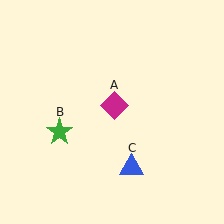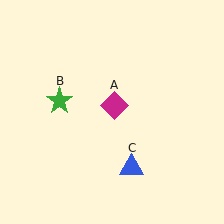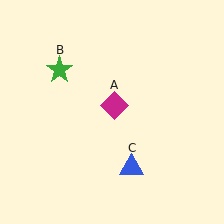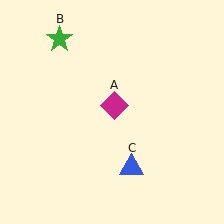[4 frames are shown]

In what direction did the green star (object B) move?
The green star (object B) moved up.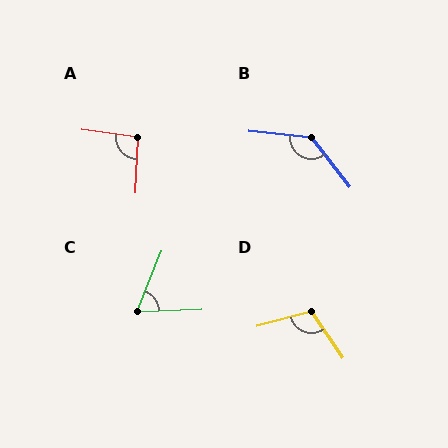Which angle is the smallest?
C, at approximately 65 degrees.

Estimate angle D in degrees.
Approximately 109 degrees.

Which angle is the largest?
B, at approximately 134 degrees.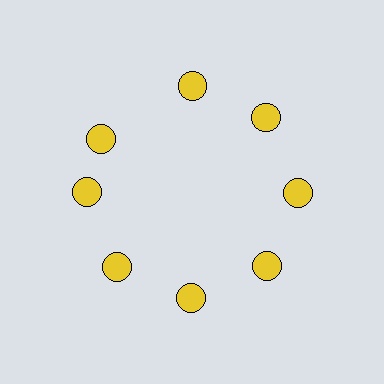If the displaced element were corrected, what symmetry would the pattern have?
It would have 8-fold rotational symmetry — the pattern would map onto itself every 45 degrees.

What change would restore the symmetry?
The symmetry would be restored by rotating it back into even spacing with its neighbors so that all 8 circles sit at equal angles and equal distance from the center.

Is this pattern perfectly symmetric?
No. The 8 yellow circles are arranged in a ring, but one element near the 10 o'clock position is rotated out of alignment along the ring, breaking the 8-fold rotational symmetry.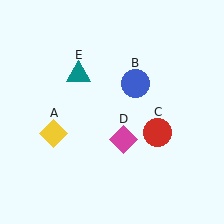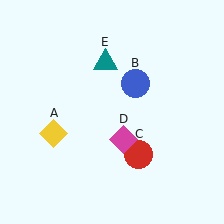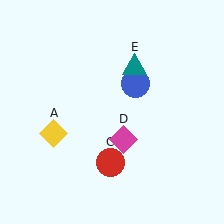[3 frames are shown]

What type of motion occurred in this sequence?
The red circle (object C), teal triangle (object E) rotated clockwise around the center of the scene.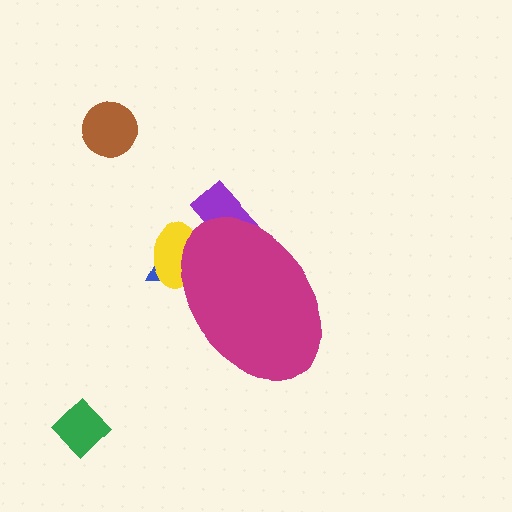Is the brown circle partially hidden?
No, the brown circle is fully visible.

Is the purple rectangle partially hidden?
Yes, the purple rectangle is partially hidden behind the magenta ellipse.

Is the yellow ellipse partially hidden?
Yes, the yellow ellipse is partially hidden behind the magenta ellipse.